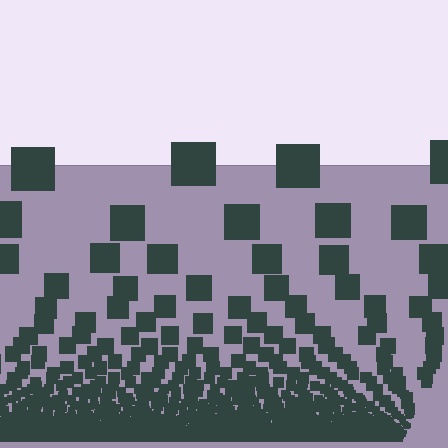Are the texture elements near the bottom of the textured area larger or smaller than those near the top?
Smaller. The gradient is inverted — elements near the bottom are smaller and denser.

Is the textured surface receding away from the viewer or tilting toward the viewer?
The surface appears to tilt toward the viewer. Texture elements get larger and sparser toward the top.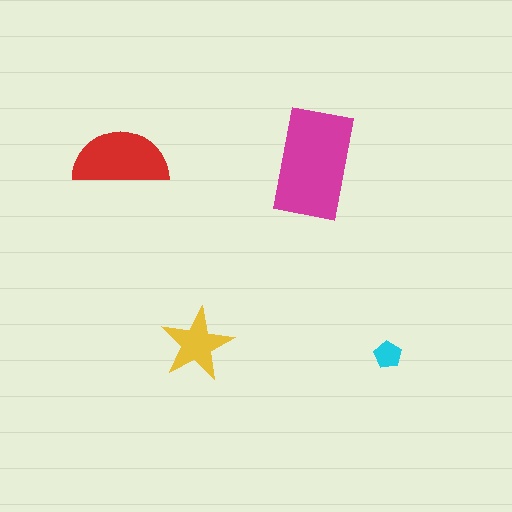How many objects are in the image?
There are 4 objects in the image.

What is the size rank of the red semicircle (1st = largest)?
2nd.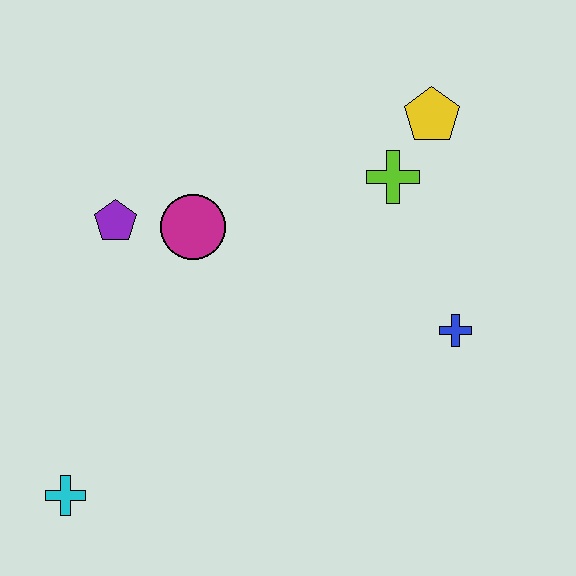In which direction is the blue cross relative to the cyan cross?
The blue cross is to the right of the cyan cross.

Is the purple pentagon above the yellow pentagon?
No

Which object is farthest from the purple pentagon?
The blue cross is farthest from the purple pentagon.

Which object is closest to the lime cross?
The yellow pentagon is closest to the lime cross.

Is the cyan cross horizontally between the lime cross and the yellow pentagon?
No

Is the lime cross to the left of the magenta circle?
No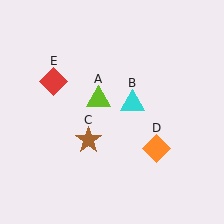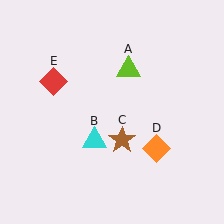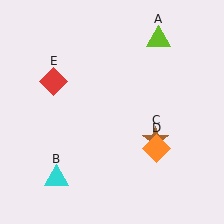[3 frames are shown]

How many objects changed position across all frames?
3 objects changed position: lime triangle (object A), cyan triangle (object B), brown star (object C).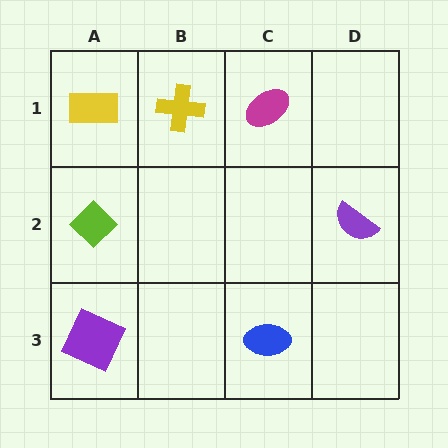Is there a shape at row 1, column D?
No, that cell is empty.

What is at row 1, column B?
A yellow cross.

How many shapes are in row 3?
2 shapes.